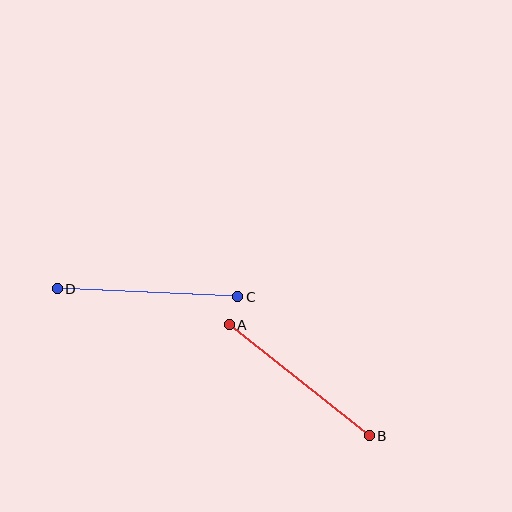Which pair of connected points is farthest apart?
Points C and D are farthest apart.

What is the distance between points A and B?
The distance is approximately 179 pixels.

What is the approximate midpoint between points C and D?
The midpoint is at approximately (147, 293) pixels.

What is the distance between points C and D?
The distance is approximately 181 pixels.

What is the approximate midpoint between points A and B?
The midpoint is at approximately (299, 380) pixels.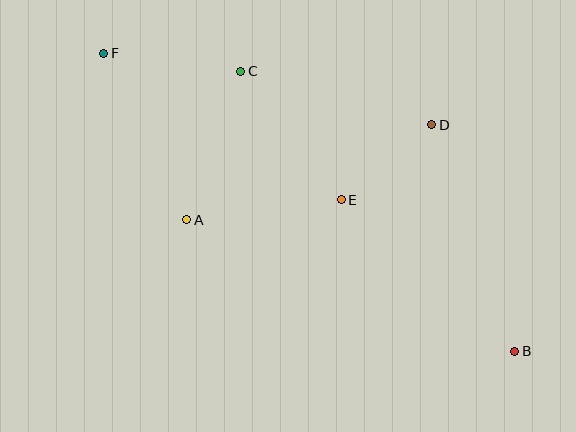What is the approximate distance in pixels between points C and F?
The distance between C and F is approximately 138 pixels.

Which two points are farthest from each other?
Points B and F are farthest from each other.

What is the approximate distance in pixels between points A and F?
The distance between A and F is approximately 186 pixels.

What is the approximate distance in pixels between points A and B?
The distance between A and B is approximately 354 pixels.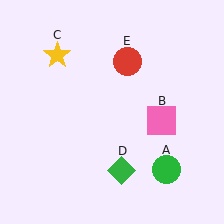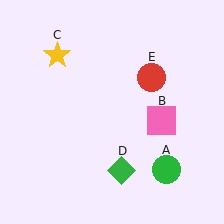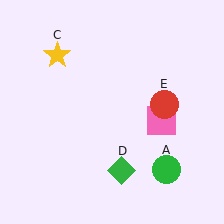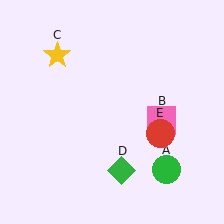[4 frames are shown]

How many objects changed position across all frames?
1 object changed position: red circle (object E).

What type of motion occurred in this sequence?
The red circle (object E) rotated clockwise around the center of the scene.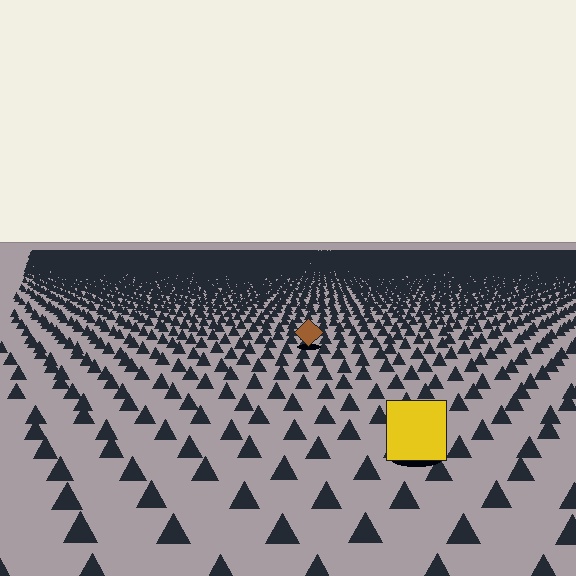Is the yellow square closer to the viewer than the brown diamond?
Yes. The yellow square is closer — you can tell from the texture gradient: the ground texture is coarser near it.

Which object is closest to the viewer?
The yellow square is closest. The texture marks near it are larger and more spread out.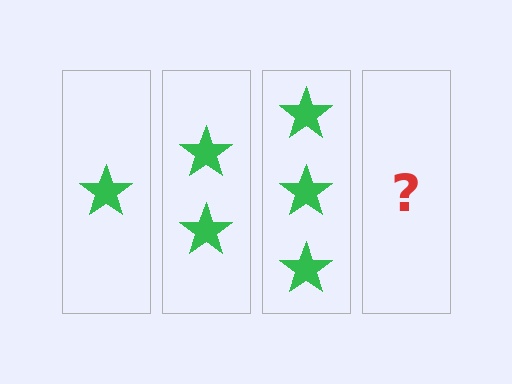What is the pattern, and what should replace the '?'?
The pattern is that each step adds one more star. The '?' should be 4 stars.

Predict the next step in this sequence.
The next step is 4 stars.